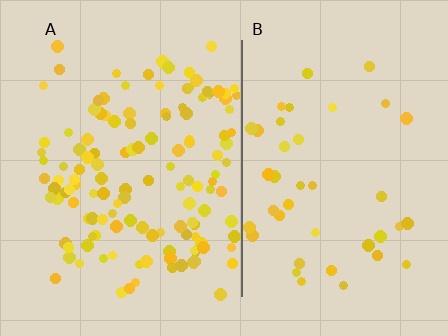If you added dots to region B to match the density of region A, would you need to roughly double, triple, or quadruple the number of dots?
Approximately triple.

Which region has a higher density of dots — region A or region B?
A (the left).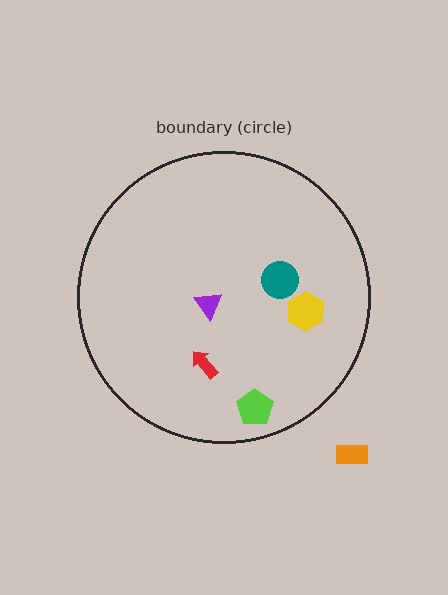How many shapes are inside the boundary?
5 inside, 1 outside.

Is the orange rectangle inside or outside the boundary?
Outside.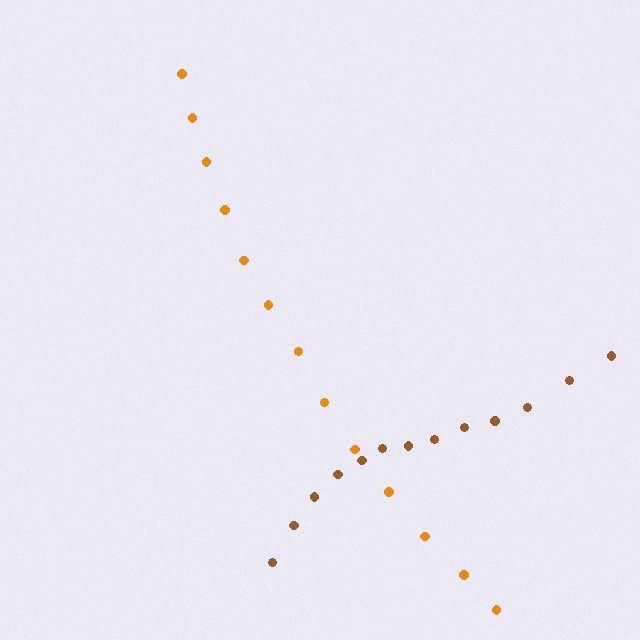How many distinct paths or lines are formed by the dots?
There are 2 distinct paths.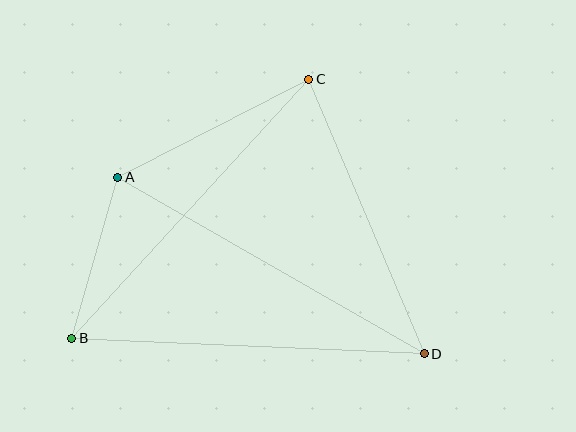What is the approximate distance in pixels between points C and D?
The distance between C and D is approximately 298 pixels.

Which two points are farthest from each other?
Points A and D are farthest from each other.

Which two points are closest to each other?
Points A and B are closest to each other.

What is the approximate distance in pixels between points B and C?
The distance between B and C is approximately 351 pixels.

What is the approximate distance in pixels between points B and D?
The distance between B and D is approximately 353 pixels.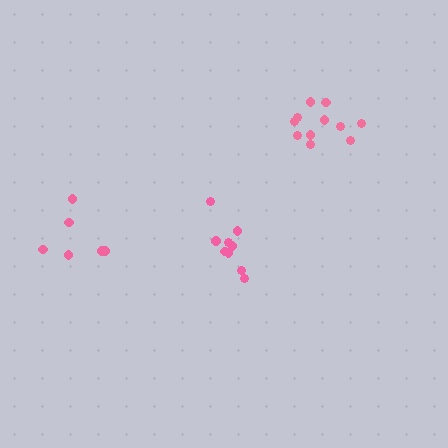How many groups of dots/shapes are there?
There are 3 groups.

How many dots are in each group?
Group 1: 6 dots, Group 2: 11 dots, Group 3: 9 dots (26 total).